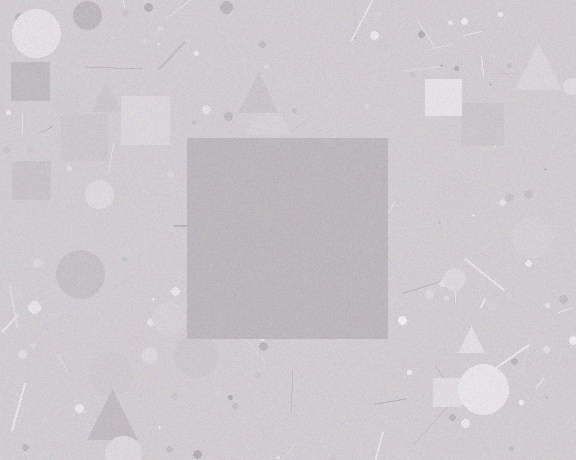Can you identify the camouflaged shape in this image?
The camouflaged shape is a square.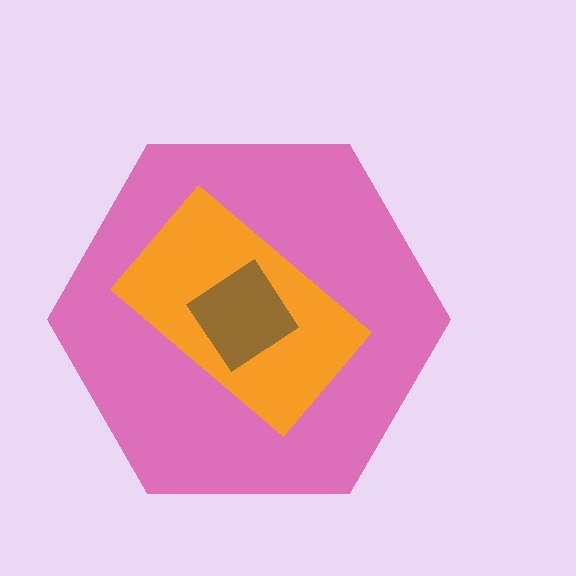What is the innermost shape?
The brown diamond.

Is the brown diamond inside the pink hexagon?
Yes.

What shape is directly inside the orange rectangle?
The brown diamond.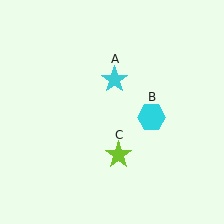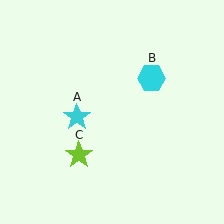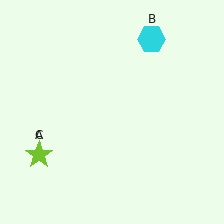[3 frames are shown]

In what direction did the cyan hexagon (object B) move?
The cyan hexagon (object B) moved up.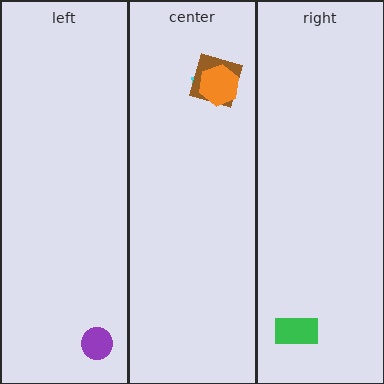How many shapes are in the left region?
1.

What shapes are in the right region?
The green rectangle.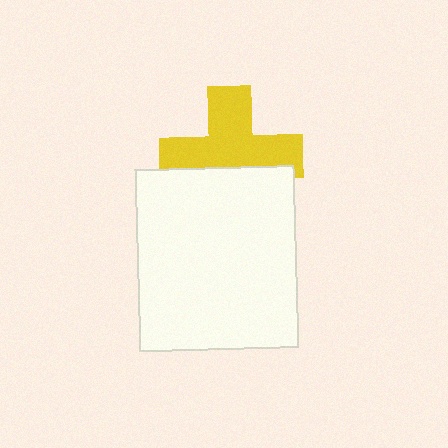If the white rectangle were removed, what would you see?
You would see the complete yellow cross.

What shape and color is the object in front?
The object in front is a white rectangle.